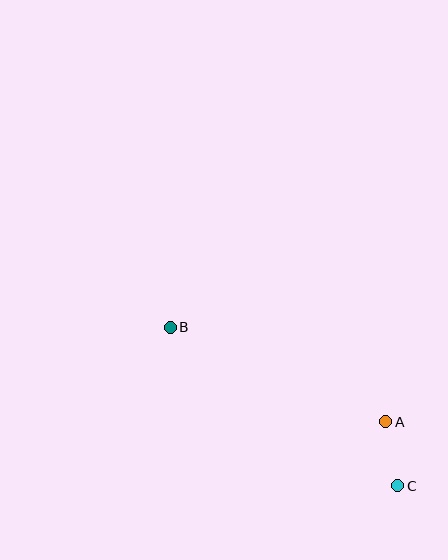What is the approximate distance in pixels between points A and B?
The distance between A and B is approximately 235 pixels.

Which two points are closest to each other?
Points A and C are closest to each other.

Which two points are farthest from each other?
Points B and C are farthest from each other.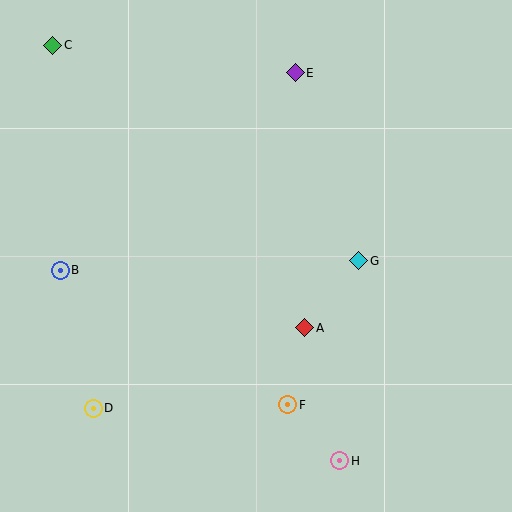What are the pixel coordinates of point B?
Point B is at (60, 270).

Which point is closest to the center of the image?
Point A at (305, 328) is closest to the center.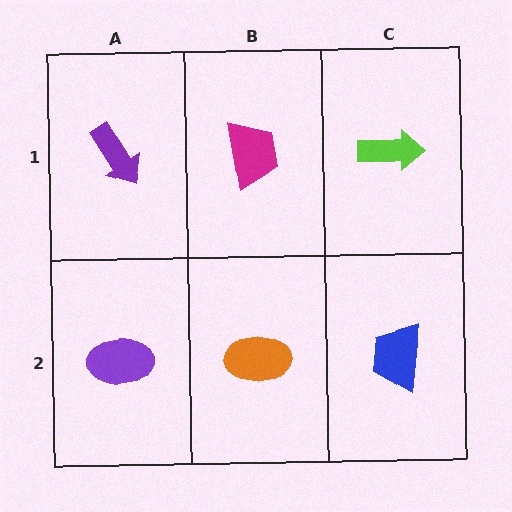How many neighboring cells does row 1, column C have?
2.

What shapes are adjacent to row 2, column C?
A lime arrow (row 1, column C), an orange ellipse (row 2, column B).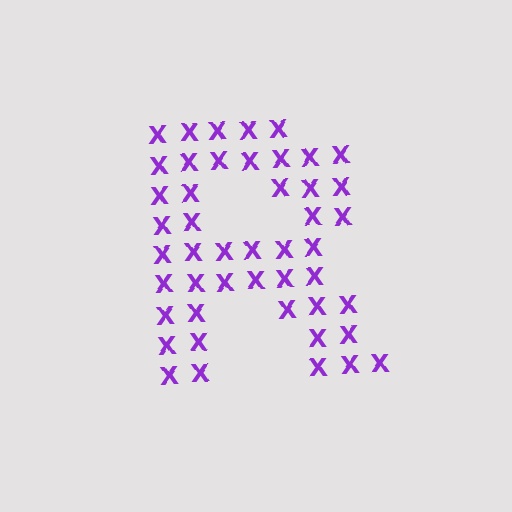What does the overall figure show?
The overall figure shows the letter R.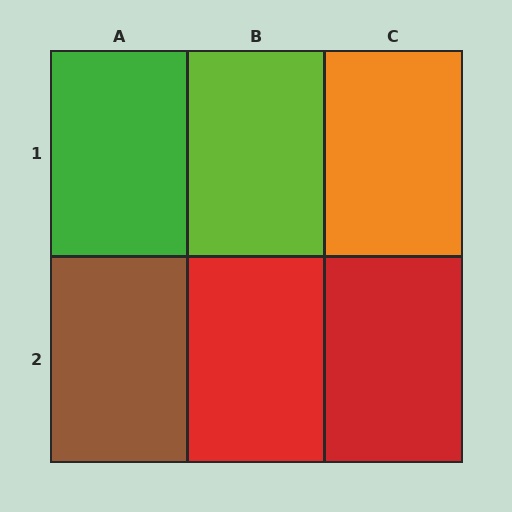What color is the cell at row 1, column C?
Orange.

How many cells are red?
2 cells are red.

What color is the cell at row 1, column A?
Green.